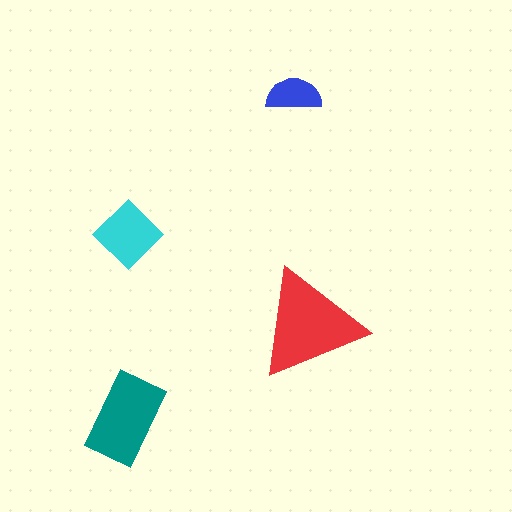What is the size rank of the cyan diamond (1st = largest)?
3rd.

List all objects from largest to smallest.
The red triangle, the teal rectangle, the cyan diamond, the blue semicircle.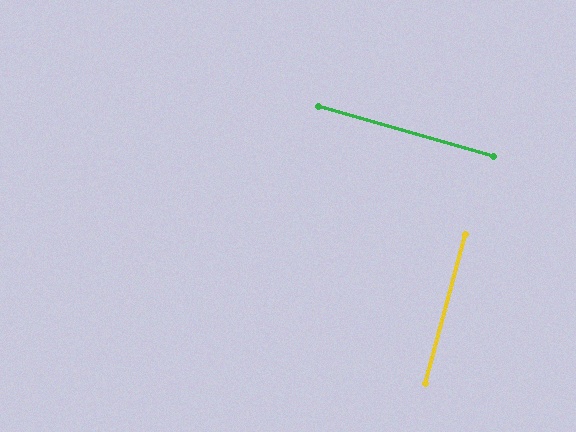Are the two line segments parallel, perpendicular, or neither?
Perpendicular — they meet at approximately 89°.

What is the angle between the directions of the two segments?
Approximately 89 degrees.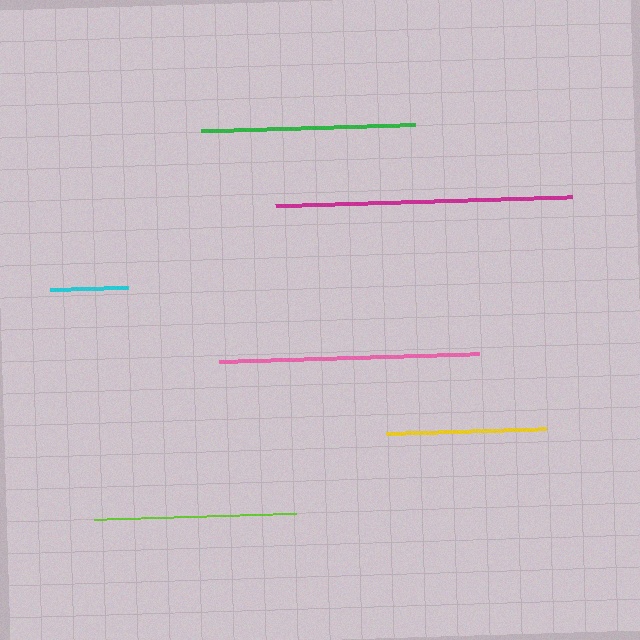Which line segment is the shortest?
The cyan line is the shortest at approximately 78 pixels.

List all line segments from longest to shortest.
From longest to shortest: magenta, pink, green, lime, yellow, cyan.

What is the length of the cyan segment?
The cyan segment is approximately 78 pixels long.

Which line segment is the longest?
The magenta line is the longest at approximately 297 pixels.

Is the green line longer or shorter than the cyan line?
The green line is longer than the cyan line.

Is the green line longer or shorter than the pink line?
The pink line is longer than the green line.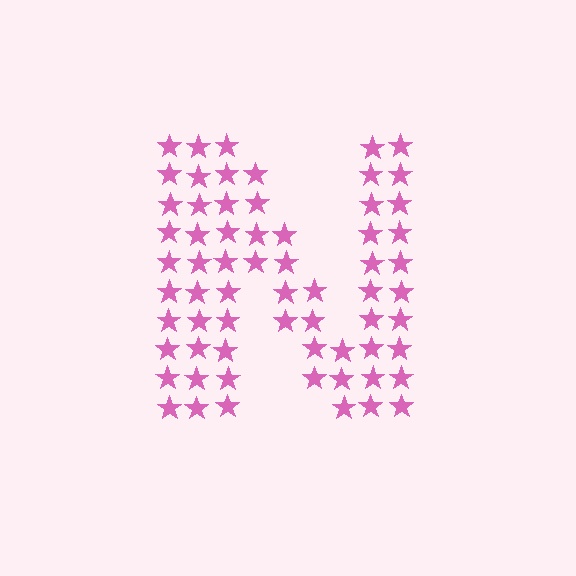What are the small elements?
The small elements are stars.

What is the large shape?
The large shape is the letter N.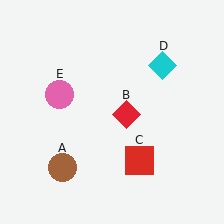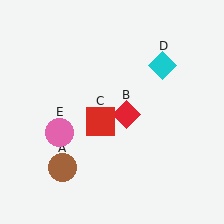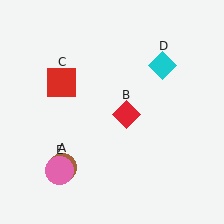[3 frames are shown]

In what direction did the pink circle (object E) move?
The pink circle (object E) moved down.